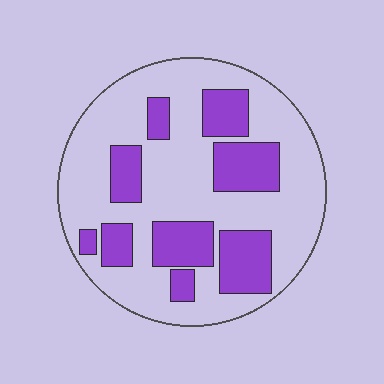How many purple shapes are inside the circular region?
9.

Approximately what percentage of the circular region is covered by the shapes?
Approximately 30%.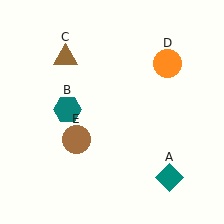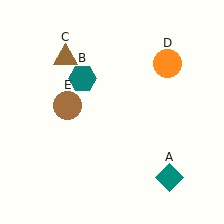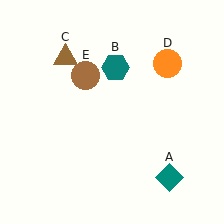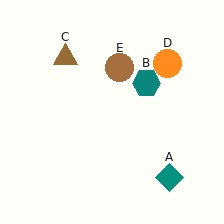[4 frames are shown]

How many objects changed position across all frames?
2 objects changed position: teal hexagon (object B), brown circle (object E).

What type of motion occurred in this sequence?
The teal hexagon (object B), brown circle (object E) rotated clockwise around the center of the scene.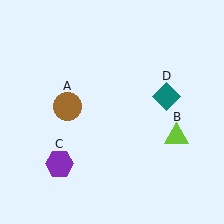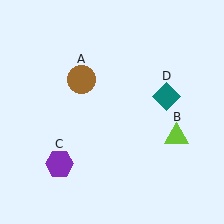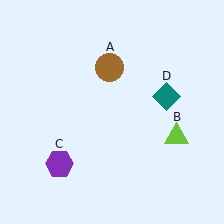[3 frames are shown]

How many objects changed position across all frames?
1 object changed position: brown circle (object A).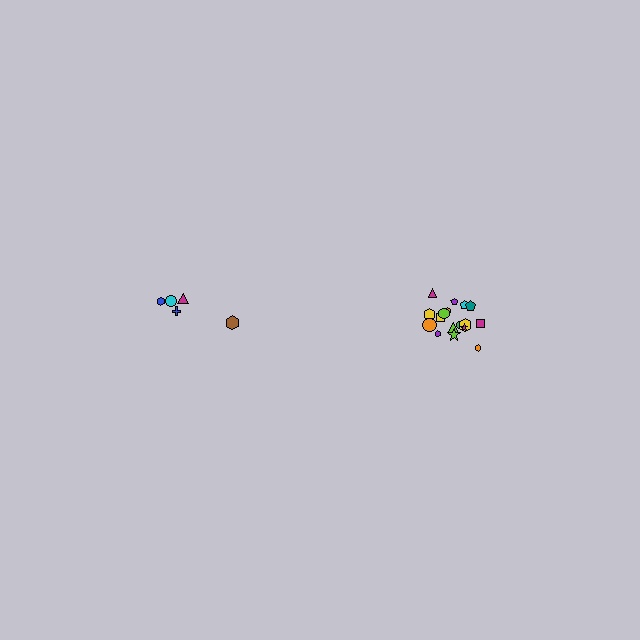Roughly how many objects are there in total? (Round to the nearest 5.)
Roughly 25 objects in total.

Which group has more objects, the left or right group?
The right group.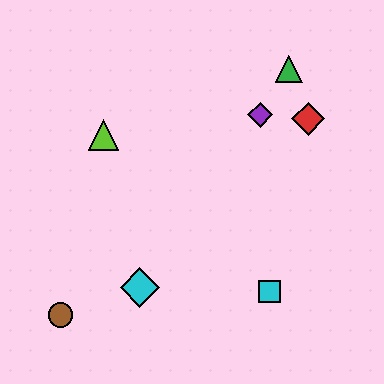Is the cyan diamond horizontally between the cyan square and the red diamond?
No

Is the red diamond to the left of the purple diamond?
No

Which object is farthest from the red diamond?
The brown circle is farthest from the red diamond.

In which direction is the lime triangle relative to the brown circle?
The lime triangle is above the brown circle.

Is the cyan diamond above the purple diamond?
No